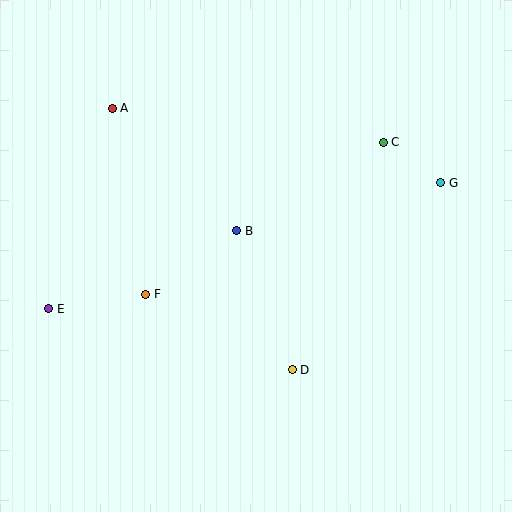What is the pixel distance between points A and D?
The distance between A and D is 318 pixels.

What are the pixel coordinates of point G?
Point G is at (441, 183).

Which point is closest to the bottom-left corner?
Point E is closest to the bottom-left corner.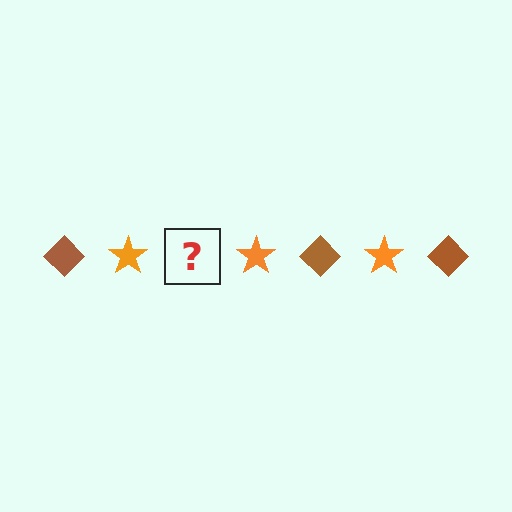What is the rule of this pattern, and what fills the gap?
The rule is that the pattern alternates between brown diamond and orange star. The gap should be filled with a brown diamond.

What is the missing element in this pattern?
The missing element is a brown diamond.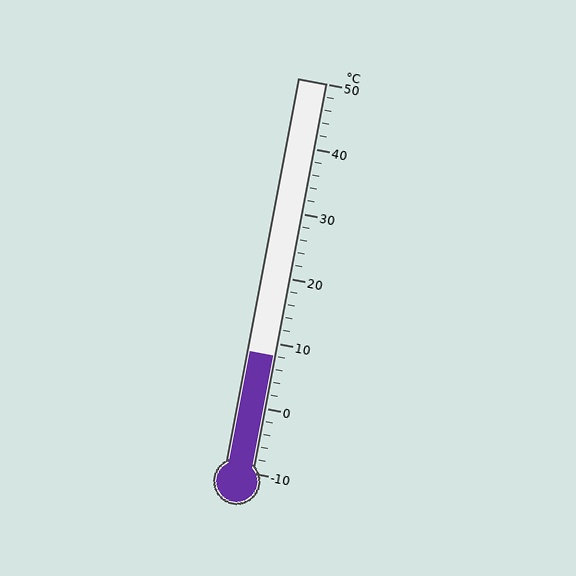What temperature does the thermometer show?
The thermometer shows approximately 8°C.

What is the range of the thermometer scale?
The thermometer scale ranges from -10°C to 50°C.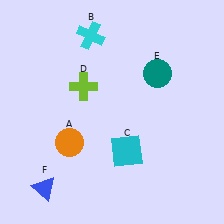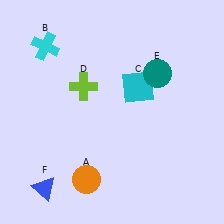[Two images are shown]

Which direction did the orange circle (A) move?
The orange circle (A) moved down.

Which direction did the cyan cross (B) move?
The cyan cross (B) moved left.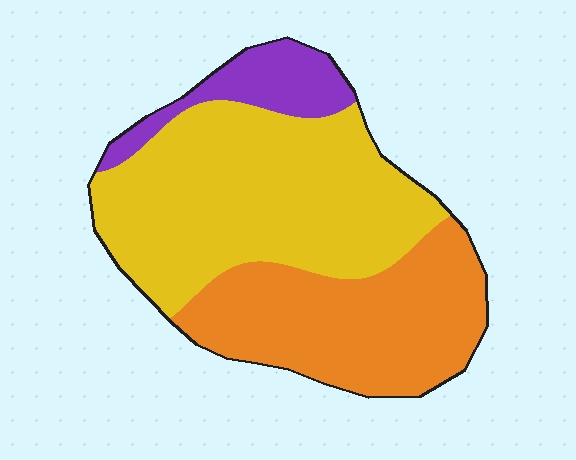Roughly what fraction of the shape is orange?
Orange covers around 35% of the shape.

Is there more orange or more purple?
Orange.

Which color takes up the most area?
Yellow, at roughly 50%.